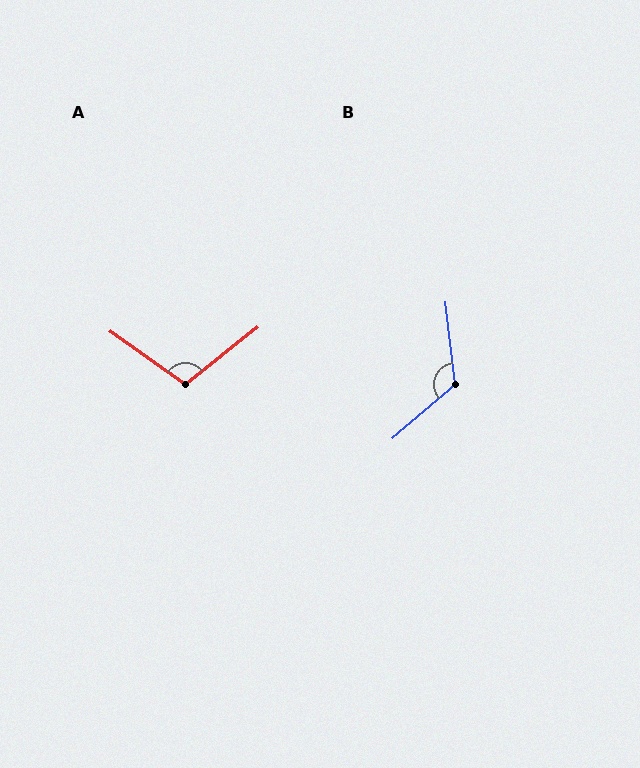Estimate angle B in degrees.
Approximately 124 degrees.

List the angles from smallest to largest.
A (106°), B (124°).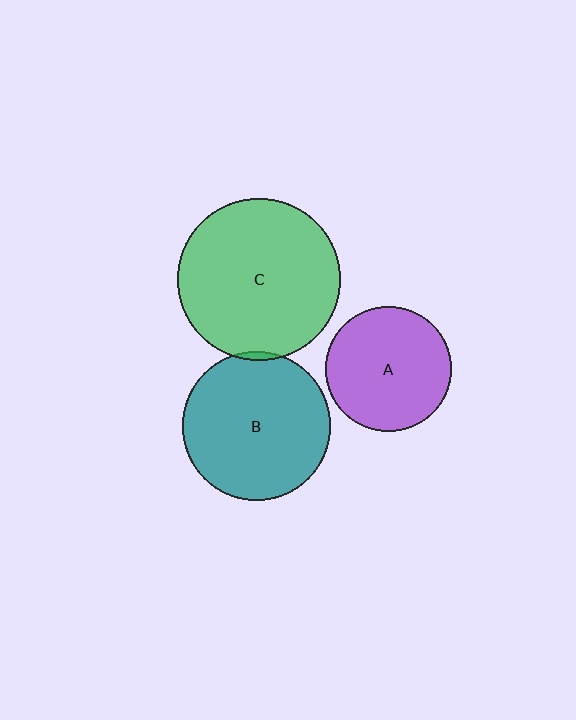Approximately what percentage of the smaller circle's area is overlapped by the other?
Approximately 5%.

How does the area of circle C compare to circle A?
Approximately 1.7 times.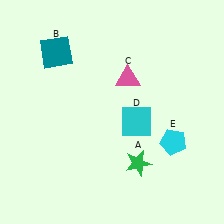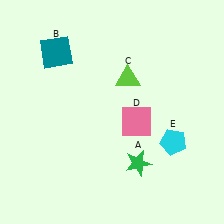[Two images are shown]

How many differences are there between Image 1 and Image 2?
There are 2 differences between the two images.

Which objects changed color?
C changed from pink to lime. D changed from cyan to pink.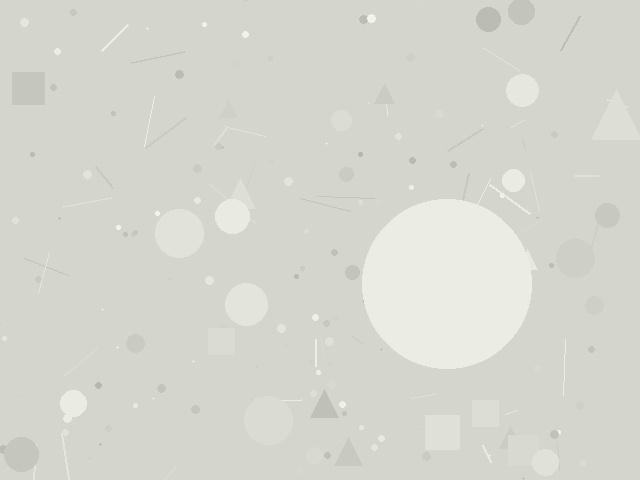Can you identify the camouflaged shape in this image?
The camouflaged shape is a circle.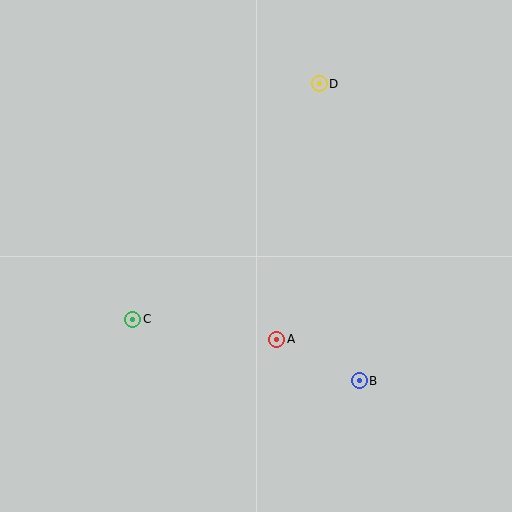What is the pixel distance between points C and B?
The distance between C and B is 234 pixels.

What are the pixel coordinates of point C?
Point C is at (133, 319).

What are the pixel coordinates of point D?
Point D is at (319, 84).